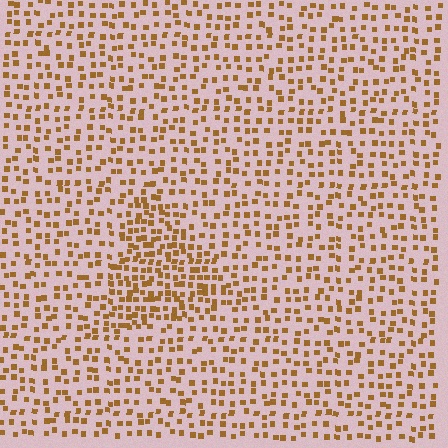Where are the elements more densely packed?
The elements are more densely packed inside the triangle boundary.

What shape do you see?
I see a triangle.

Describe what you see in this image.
The image contains small brown elements arranged at two different densities. A triangle-shaped region is visible where the elements are more densely packed than the surrounding area.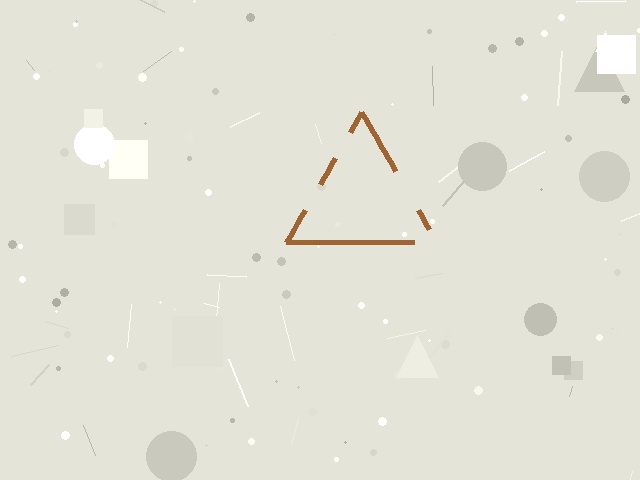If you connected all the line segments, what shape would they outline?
They would outline a triangle.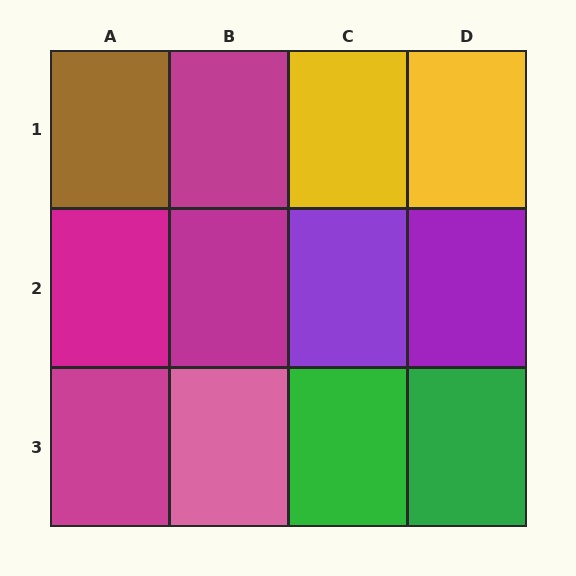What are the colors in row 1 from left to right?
Brown, magenta, yellow, yellow.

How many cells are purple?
2 cells are purple.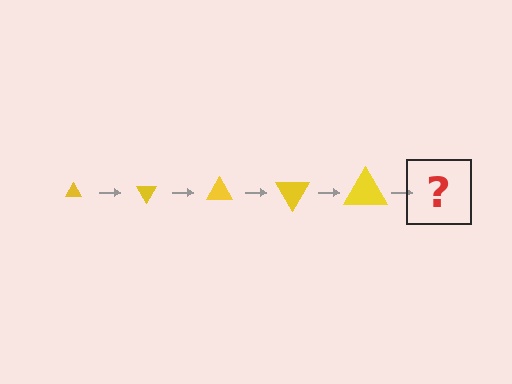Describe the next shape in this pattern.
It should be a triangle, larger than the previous one and rotated 300 degrees from the start.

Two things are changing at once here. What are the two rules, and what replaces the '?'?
The two rules are that the triangle grows larger each step and it rotates 60 degrees each step. The '?' should be a triangle, larger than the previous one and rotated 300 degrees from the start.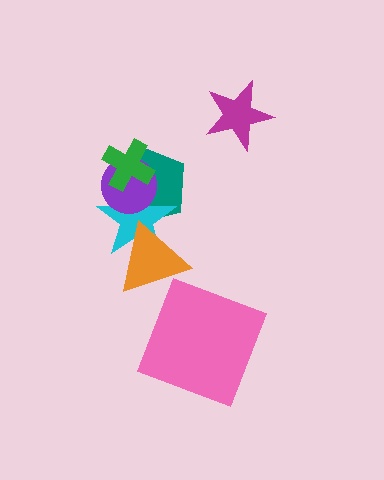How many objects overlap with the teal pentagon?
4 objects overlap with the teal pentagon.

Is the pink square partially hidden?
No, no other shape covers it.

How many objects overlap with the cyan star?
4 objects overlap with the cyan star.